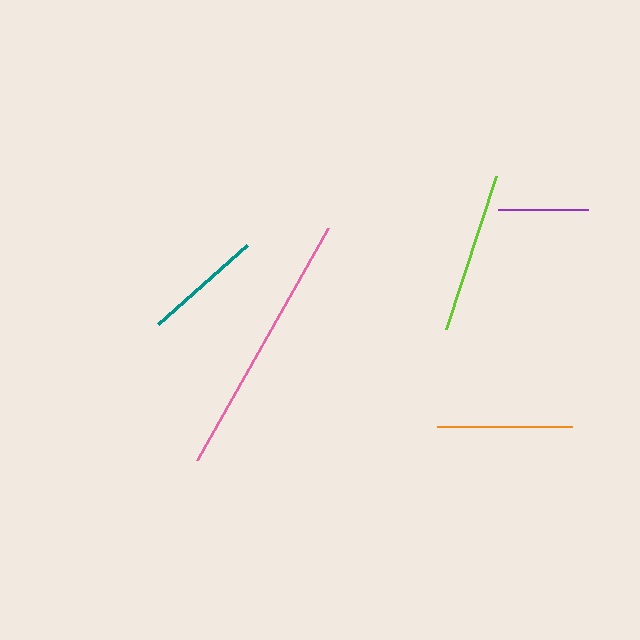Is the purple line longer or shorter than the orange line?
The orange line is longer than the purple line.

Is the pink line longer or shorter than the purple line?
The pink line is longer than the purple line.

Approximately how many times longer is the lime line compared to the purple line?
The lime line is approximately 1.8 times the length of the purple line.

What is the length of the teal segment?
The teal segment is approximately 119 pixels long.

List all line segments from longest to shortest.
From longest to shortest: pink, lime, orange, teal, purple.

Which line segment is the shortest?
The purple line is the shortest at approximately 89 pixels.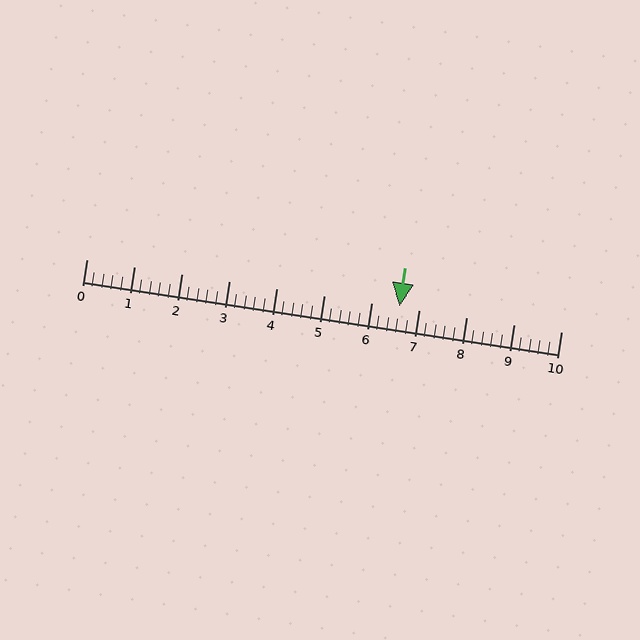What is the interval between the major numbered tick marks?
The major tick marks are spaced 1 units apart.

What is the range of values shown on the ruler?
The ruler shows values from 0 to 10.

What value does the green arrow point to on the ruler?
The green arrow points to approximately 6.6.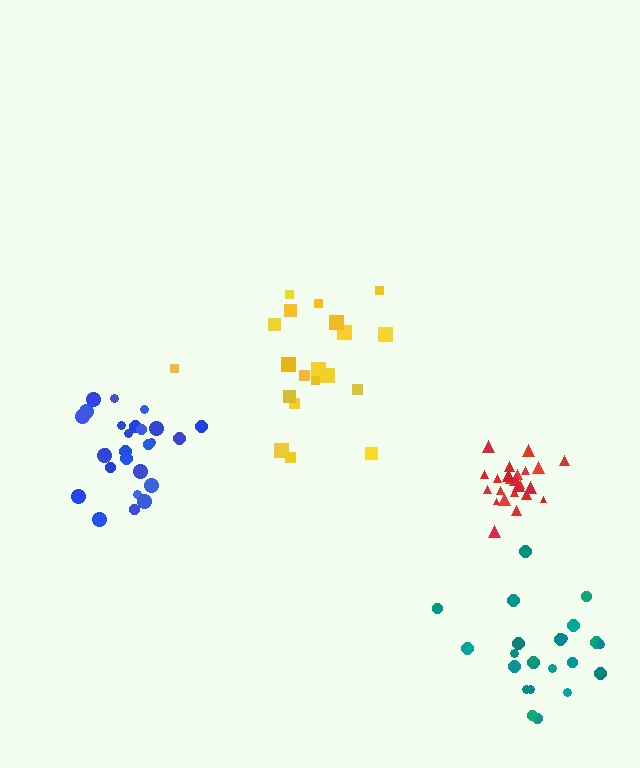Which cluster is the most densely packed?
Red.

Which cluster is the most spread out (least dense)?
Yellow.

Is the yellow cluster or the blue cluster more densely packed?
Blue.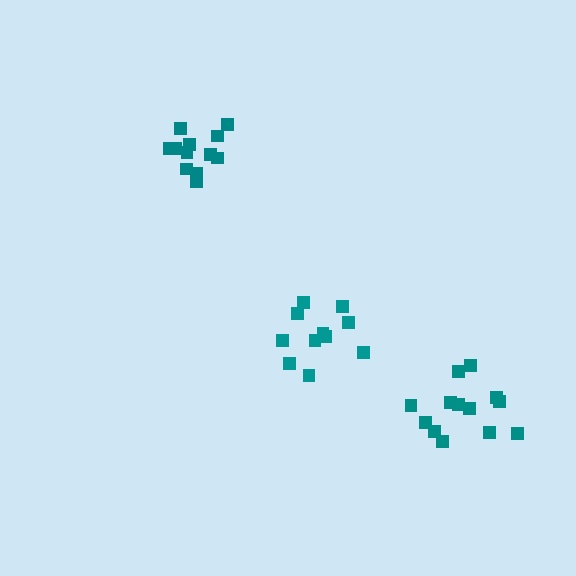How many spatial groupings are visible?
There are 3 spatial groupings.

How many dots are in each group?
Group 1: 11 dots, Group 2: 13 dots, Group 3: 12 dots (36 total).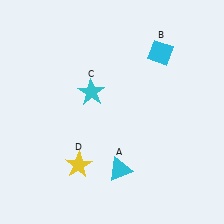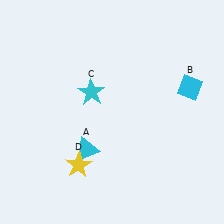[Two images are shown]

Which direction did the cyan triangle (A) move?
The cyan triangle (A) moved left.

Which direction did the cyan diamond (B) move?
The cyan diamond (B) moved down.